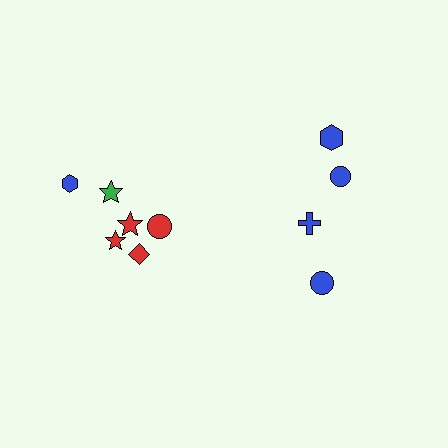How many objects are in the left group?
There are 6 objects.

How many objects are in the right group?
There are 4 objects.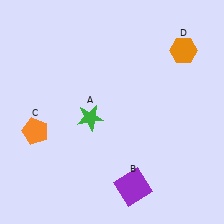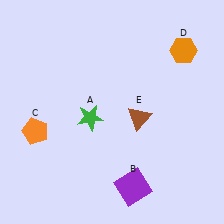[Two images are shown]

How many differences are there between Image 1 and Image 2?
There is 1 difference between the two images.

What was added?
A brown triangle (E) was added in Image 2.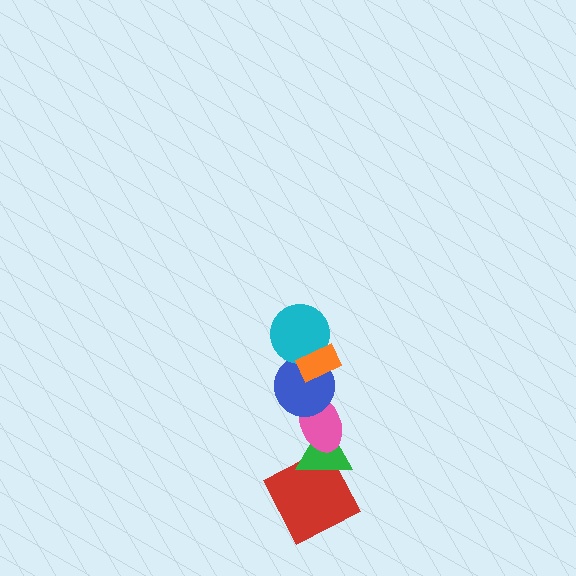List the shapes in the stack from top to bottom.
From top to bottom: the orange rectangle, the cyan circle, the blue circle, the pink ellipse, the green triangle, the red square.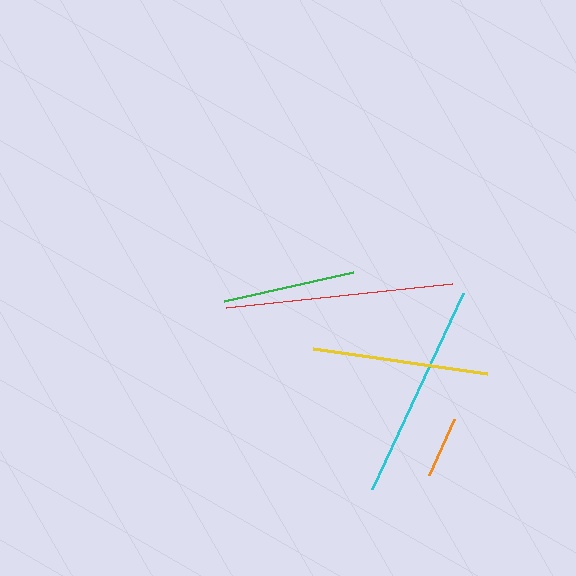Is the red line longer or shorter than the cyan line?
The red line is longer than the cyan line.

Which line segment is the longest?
The red line is the longest at approximately 227 pixels.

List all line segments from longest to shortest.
From longest to shortest: red, cyan, yellow, green, orange.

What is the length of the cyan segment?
The cyan segment is approximately 216 pixels long.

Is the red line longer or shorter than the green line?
The red line is longer than the green line.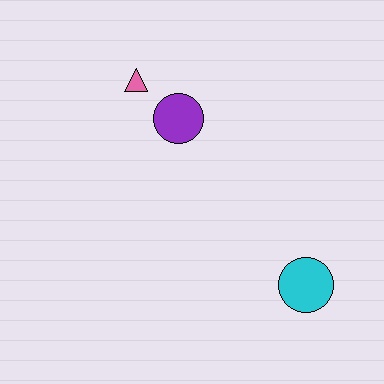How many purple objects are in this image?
There is 1 purple object.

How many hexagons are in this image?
There are no hexagons.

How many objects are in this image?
There are 3 objects.